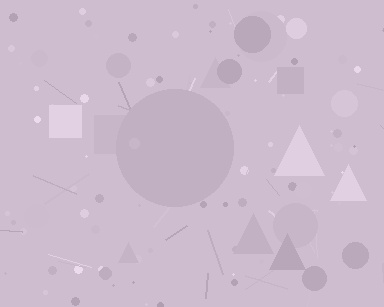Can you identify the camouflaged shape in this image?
The camouflaged shape is a circle.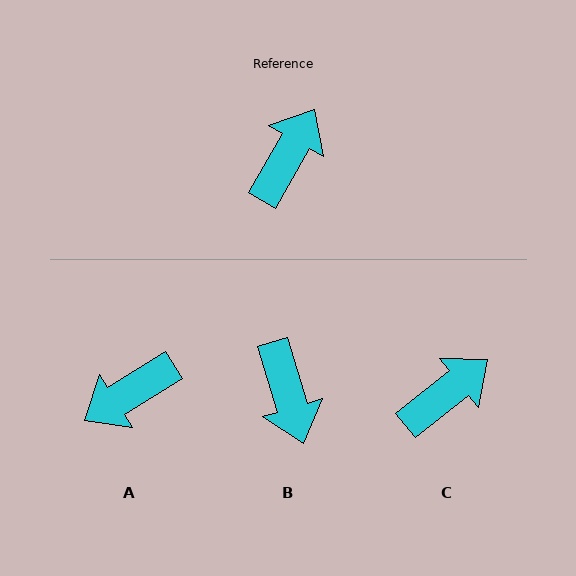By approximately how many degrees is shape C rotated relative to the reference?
Approximately 21 degrees clockwise.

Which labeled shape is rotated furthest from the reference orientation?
A, about 151 degrees away.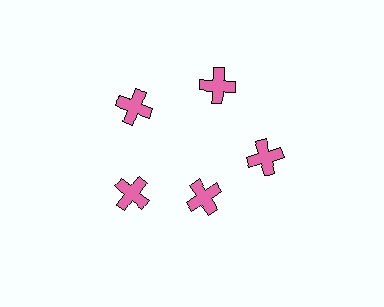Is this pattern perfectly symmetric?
No. The 5 pink crosses are arranged in a ring, but one element near the 5 o'clock position is pulled inward toward the center, breaking the 5-fold rotational symmetry.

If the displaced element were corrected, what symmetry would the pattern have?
It would have 5-fold rotational symmetry — the pattern would map onto itself every 72 degrees.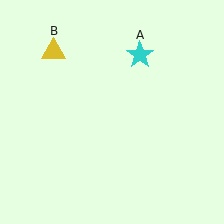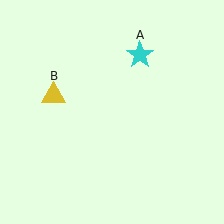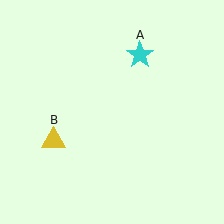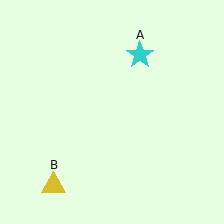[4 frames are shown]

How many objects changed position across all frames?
1 object changed position: yellow triangle (object B).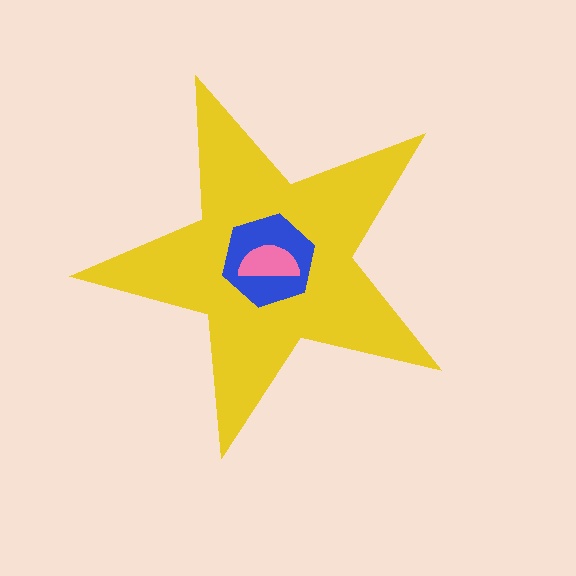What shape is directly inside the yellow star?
The blue hexagon.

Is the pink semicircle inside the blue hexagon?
Yes.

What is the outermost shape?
The yellow star.